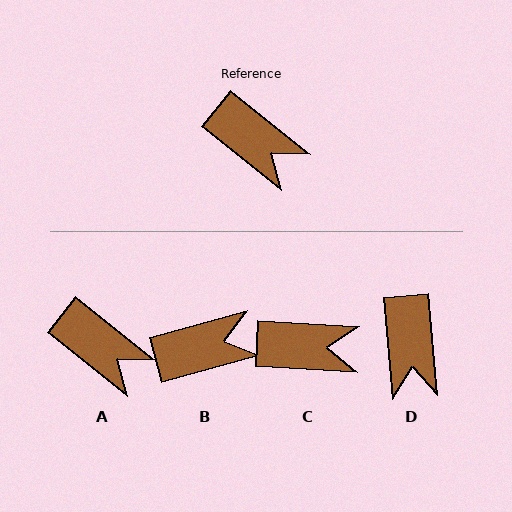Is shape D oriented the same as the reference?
No, it is off by about 46 degrees.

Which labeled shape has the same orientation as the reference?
A.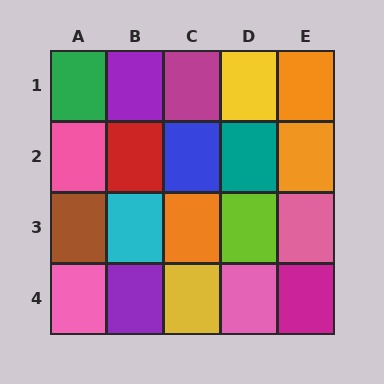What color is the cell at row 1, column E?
Orange.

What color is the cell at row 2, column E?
Orange.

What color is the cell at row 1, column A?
Green.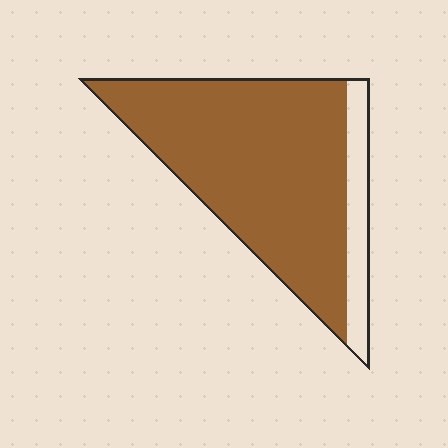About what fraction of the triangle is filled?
About five sixths (5/6).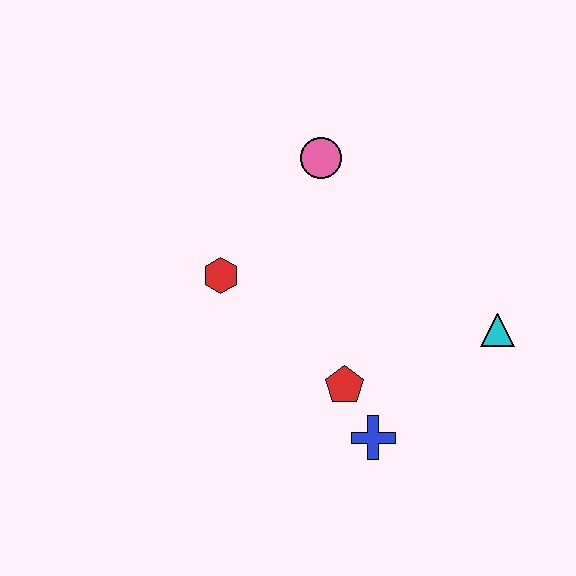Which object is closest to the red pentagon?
The blue cross is closest to the red pentagon.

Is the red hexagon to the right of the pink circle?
No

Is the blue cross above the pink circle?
No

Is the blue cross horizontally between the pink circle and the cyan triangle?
Yes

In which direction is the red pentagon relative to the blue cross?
The red pentagon is above the blue cross.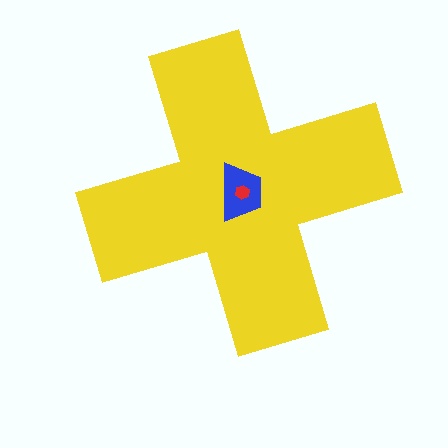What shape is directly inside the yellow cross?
The blue trapezoid.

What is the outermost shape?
The yellow cross.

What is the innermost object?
The red hexagon.